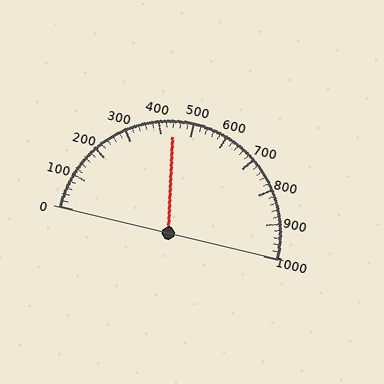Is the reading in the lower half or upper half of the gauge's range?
The reading is in the lower half of the range (0 to 1000).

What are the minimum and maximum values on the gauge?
The gauge ranges from 0 to 1000.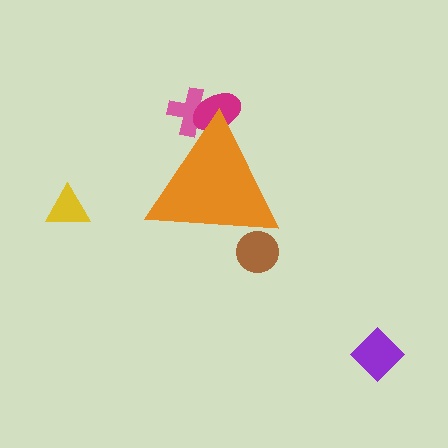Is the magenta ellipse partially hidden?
Yes, the magenta ellipse is partially hidden behind the orange triangle.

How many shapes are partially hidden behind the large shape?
3 shapes are partially hidden.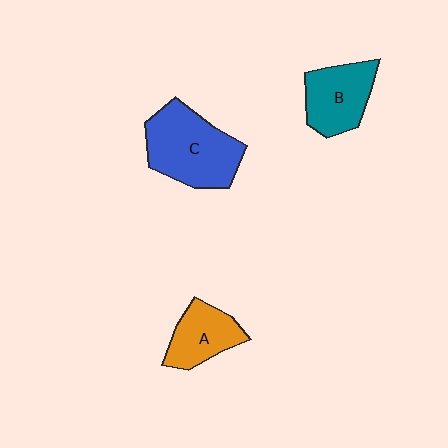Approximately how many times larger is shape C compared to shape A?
Approximately 1.7 times.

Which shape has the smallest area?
Shape A (orange).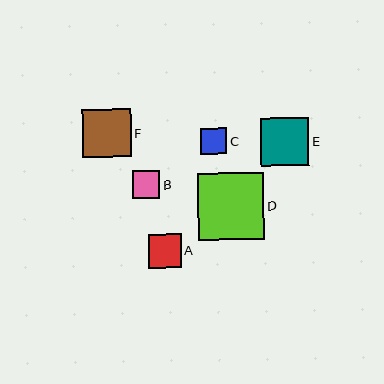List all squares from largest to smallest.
From largest to smallest: D, E, F, A, B, C.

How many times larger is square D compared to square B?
Square D is approximately 2.4 times the size of square B.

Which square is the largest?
Square D is the largest with a size of approximately 67 pixels.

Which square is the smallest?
Square C is the smallest with a size of approximately 26 pixels.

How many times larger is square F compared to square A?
Square F is approximately 1.5 times the size of square A.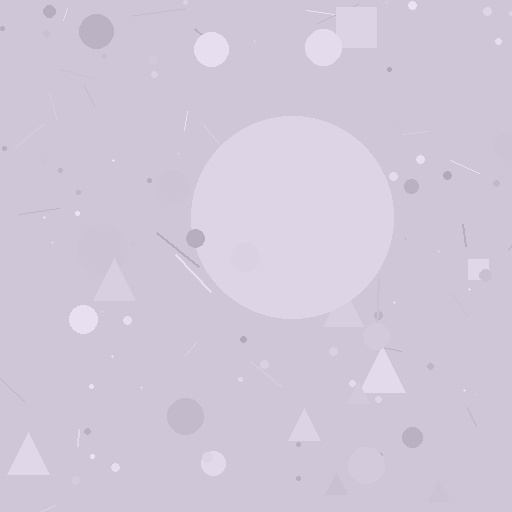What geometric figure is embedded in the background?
A circle is embedded in the background.